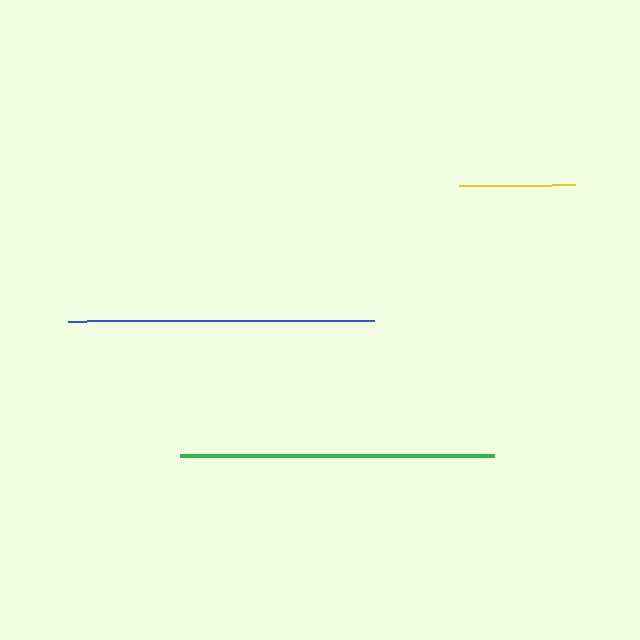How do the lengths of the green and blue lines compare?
The green and blue lines are approximately the same length.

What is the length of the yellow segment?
The yellow segment is approximately 116 pixels long.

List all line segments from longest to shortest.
From longest to shortest: green, blue, yellow.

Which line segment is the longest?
The green line is the longest at approximately 314 pixels.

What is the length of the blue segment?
The blue segment is approximately 307 pixels long.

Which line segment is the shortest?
The yellow line is the shortest at approximately 116 pixels.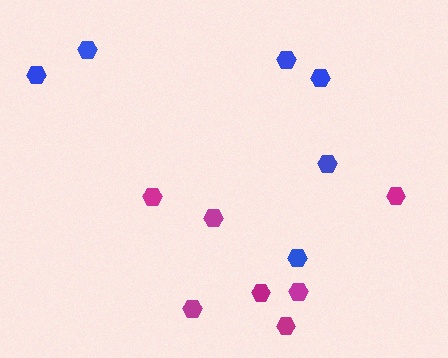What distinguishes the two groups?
There are 2 groups: one group of magenta hexagons (7) and one group of blue hexagons (6).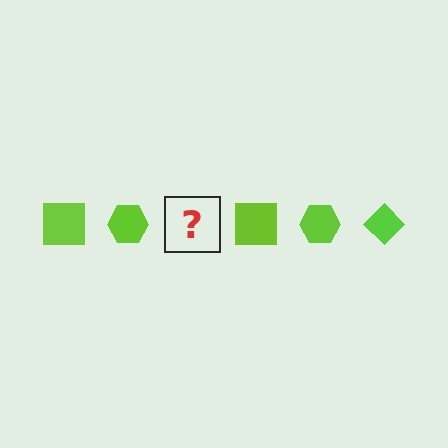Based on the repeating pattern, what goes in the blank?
The blank should be a lime diamond.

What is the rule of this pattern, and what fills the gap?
The rule is that the pattern cycles through square, hexagon, diamond shapes in lime. The gap should be filled with a lime diamond.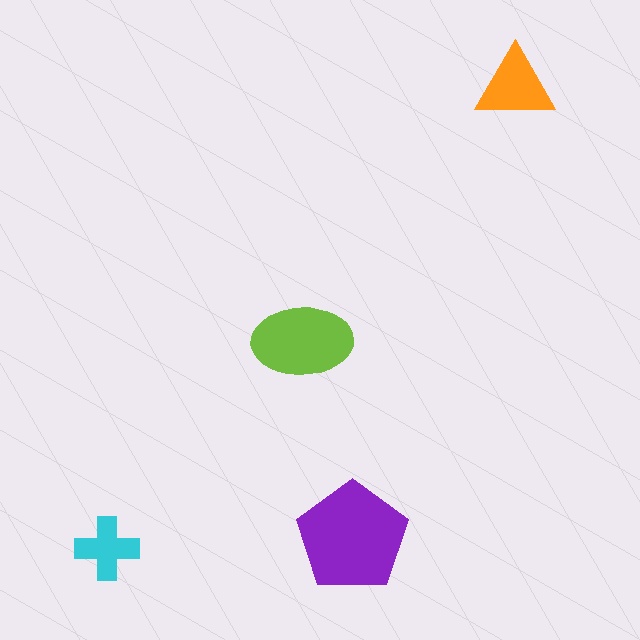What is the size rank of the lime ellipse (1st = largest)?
2nd.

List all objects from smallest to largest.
The cyan cross, the orange triangle, the lime ellipse, the purple pentagon.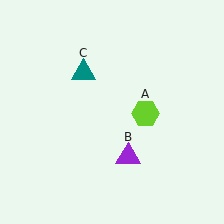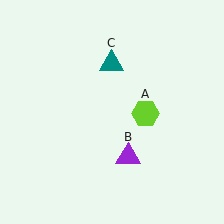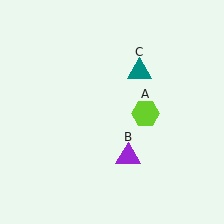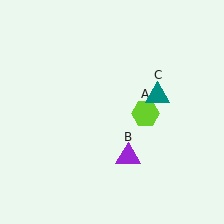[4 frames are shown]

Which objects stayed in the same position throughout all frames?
Lime hexagon (object A) and purple triangle (object B) remained stationary.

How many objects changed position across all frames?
1 object changed position: teal triangle (object C).